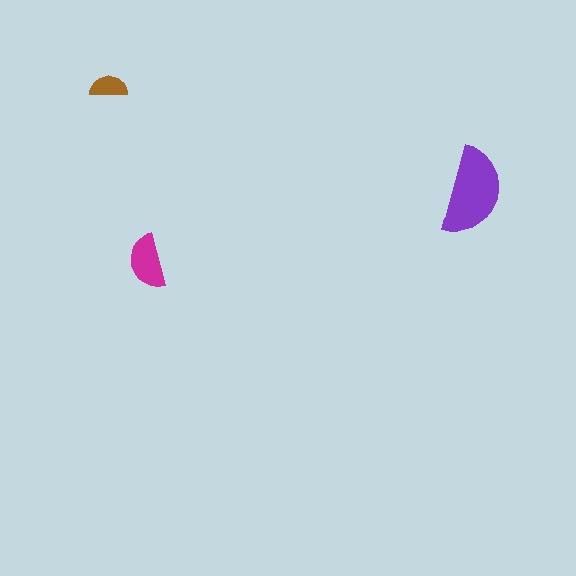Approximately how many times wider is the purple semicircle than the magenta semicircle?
About 1.5 times wider.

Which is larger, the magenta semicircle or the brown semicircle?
The magenta one.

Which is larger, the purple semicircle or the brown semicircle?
The purple one.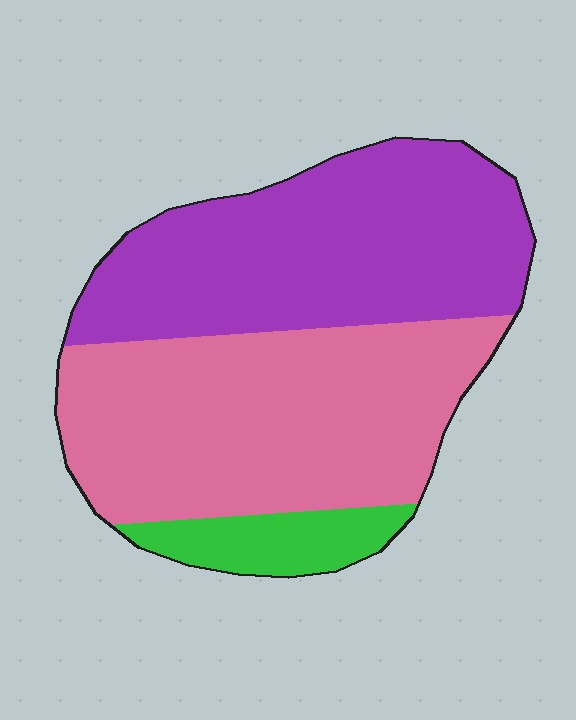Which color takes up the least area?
Green, at roughly 10%.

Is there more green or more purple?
Purple.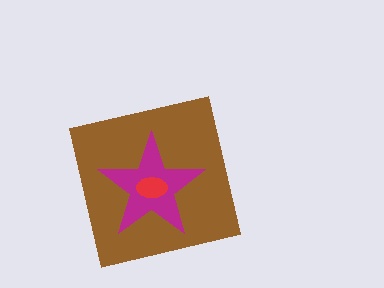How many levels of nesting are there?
3.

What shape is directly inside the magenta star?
The red ellipse.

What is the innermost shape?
The red ellipse.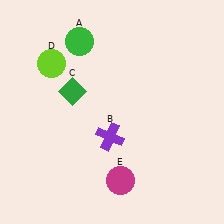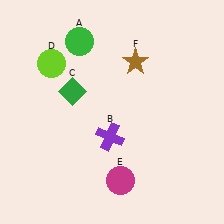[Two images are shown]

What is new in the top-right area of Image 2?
A brown star (F) was added in the top-right area of Image 2.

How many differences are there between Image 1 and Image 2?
There is 1 difference between the two images.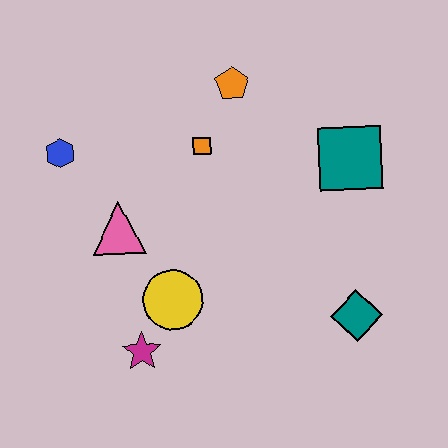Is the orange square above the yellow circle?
Yes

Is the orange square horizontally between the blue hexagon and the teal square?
Yes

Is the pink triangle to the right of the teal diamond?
No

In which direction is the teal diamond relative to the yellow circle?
The teal diamond is to the right of the yellow circle.